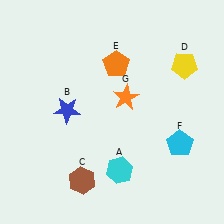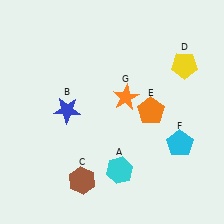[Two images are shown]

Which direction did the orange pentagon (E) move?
The orange pentagon (E) moved down.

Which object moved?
The orange pentagon (E) moved down.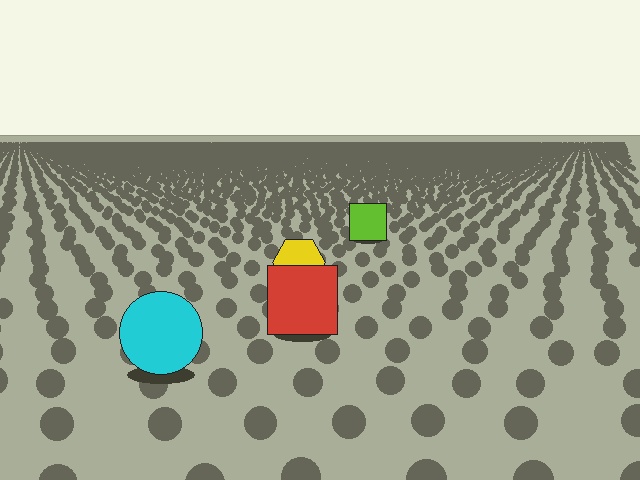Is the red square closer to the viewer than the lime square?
Yes. The red square is closer — you can tell from the texture gradient: the ground texture is coarser near it.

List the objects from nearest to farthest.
From nearest to farthest: the cyan circle, the red square, the yellow hexagon, the lime square.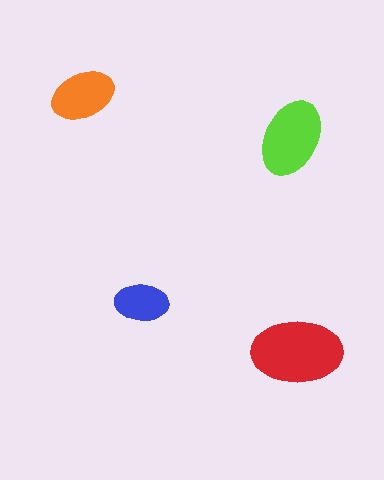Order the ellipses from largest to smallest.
the red one, the lime one, the orange one, the blue one.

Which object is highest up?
The orange ellipse is topmost.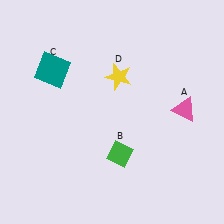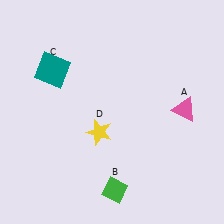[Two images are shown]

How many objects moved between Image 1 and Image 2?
2 objects moved between the two images.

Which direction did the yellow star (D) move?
The yellow star (D) moved down.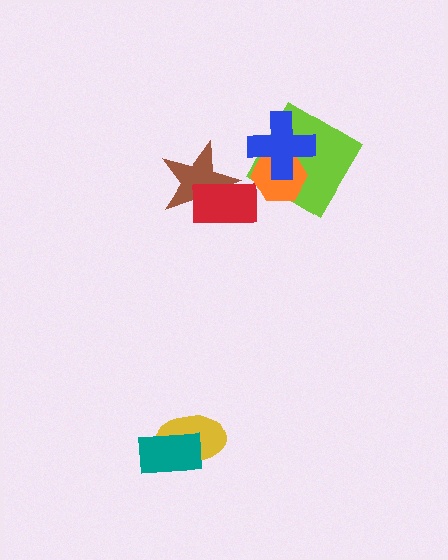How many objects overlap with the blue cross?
2 objects overlap with the blue cross.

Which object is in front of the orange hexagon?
The blue cross is in front of the orange hexagon.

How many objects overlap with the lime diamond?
2 objects overlap with the lime diamond.